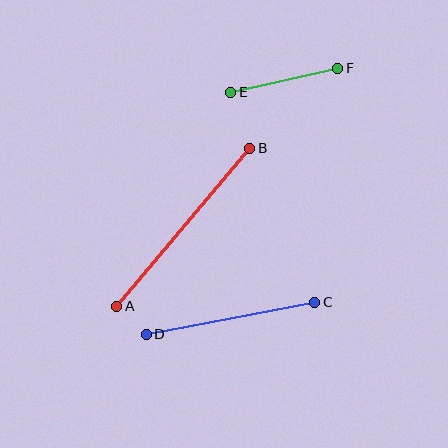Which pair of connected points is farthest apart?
Points A and B are farthest apart.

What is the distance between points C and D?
The distance is approximately 171 pixels.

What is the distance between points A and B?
The distance is approximately 206 pixels.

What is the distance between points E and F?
The distance is approximately 110 pixels.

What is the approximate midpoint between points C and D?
The midpoint is at approximately (231, 318) pixels.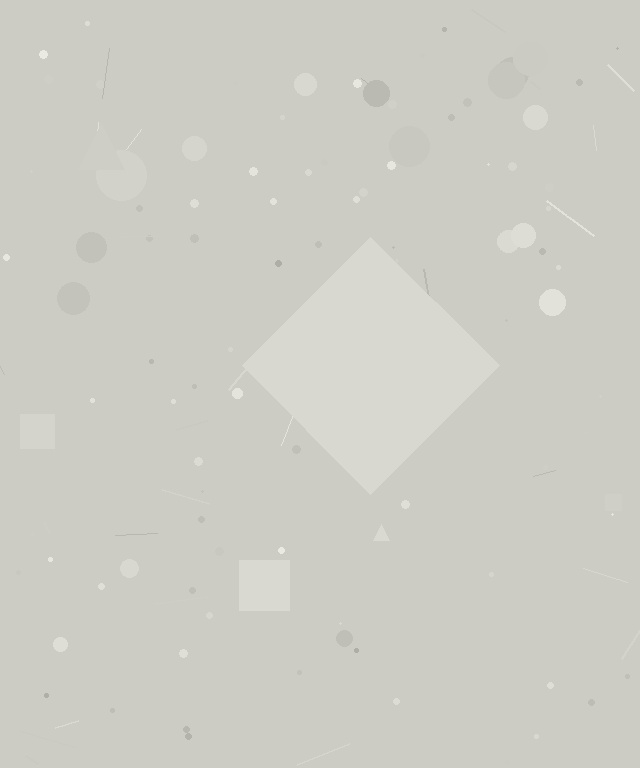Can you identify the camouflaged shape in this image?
The camouflaged shape is a diamond.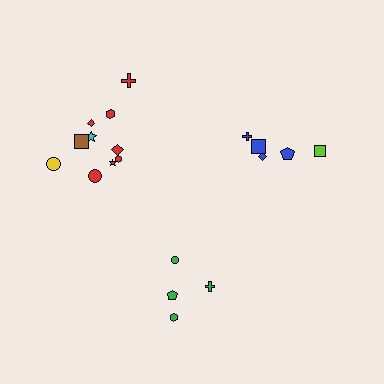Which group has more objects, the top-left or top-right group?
The top-left group.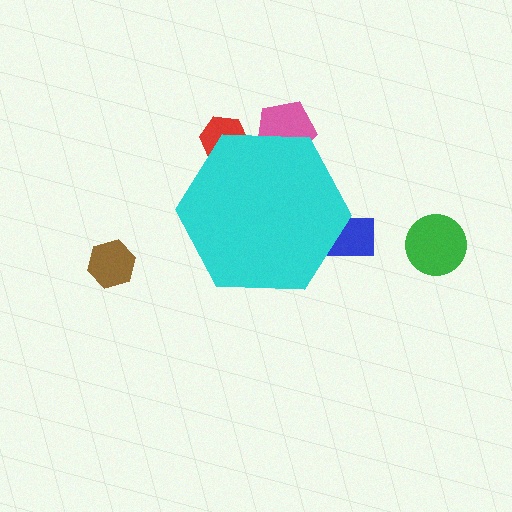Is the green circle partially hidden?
No, the green circle is fully visible.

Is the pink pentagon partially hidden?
Yes, the pink pentagon is partially hidden behind the cyan hexagon.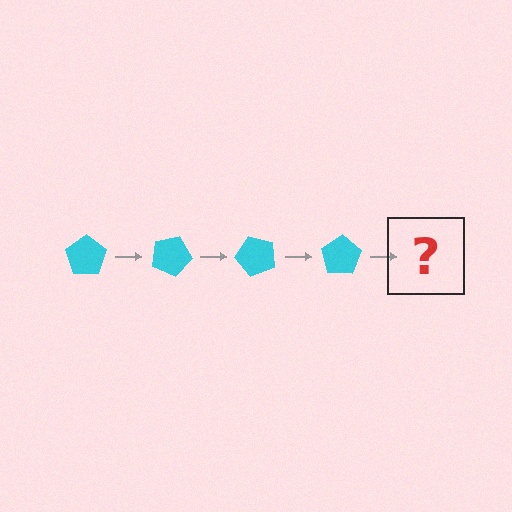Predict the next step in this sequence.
The next step is a cyan pentagon rotated 100 degrees.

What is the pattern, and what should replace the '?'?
The pattern is that the pentagon rotates 25 degrees each step. The '?' should be a cyan pentagon rotated 100 degrees.